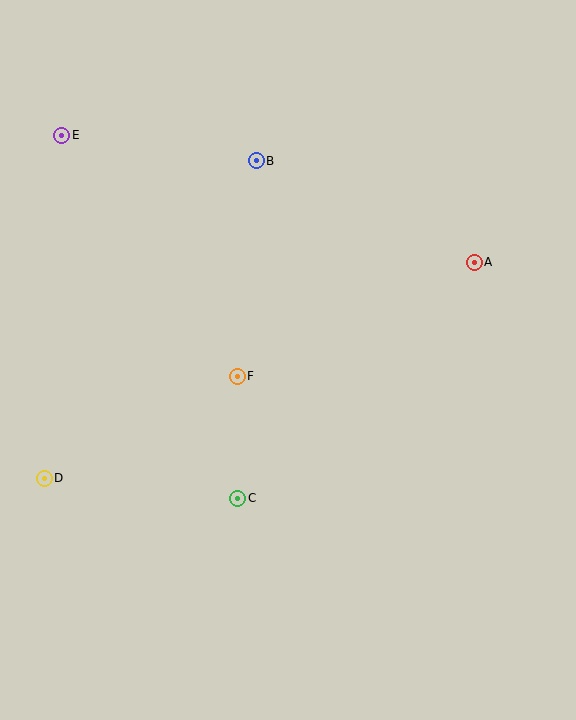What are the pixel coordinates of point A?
Point A is at (474, 262).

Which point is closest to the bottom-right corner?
Point C is closest to the bottom-right corner.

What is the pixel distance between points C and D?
The distance between C and D is 195 pixels.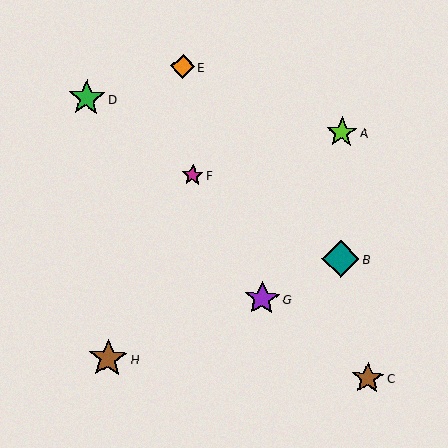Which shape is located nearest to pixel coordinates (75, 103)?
The green star (labeled D) at (87, 98) is nearest to that location.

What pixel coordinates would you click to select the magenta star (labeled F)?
Click at (193, 175) to select the magenta star F.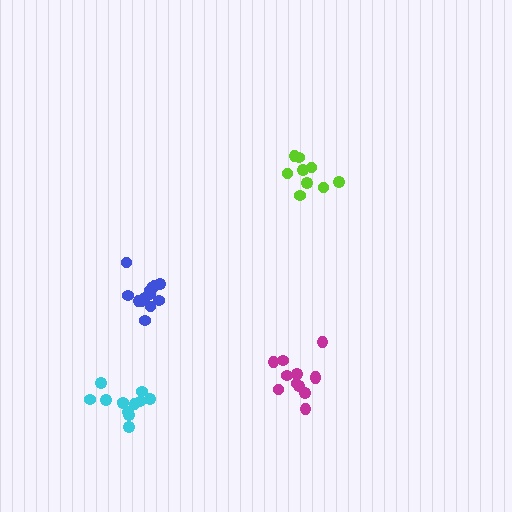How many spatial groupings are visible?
There are 4 spatial groupings.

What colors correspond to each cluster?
The clusters are colored: magenta, blue, lime, cyan.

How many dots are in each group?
Group 1: 12 dots, Group 2: 13 dots, Group 3: 9 dots, Group 4: 12 dots (46 total).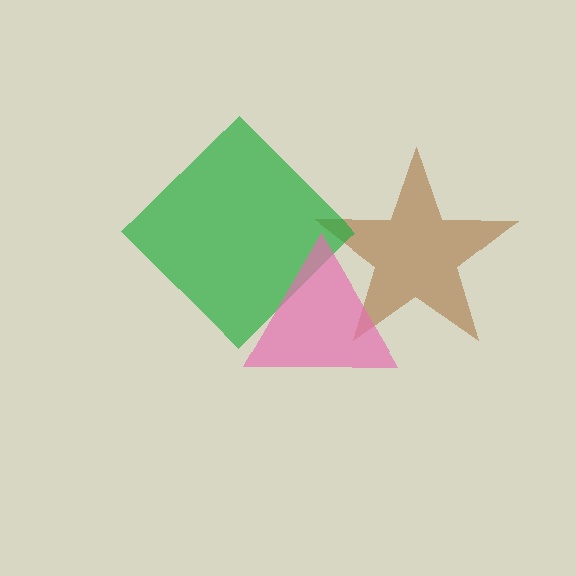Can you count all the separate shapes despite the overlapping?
Yes, there are 3 separate shapes.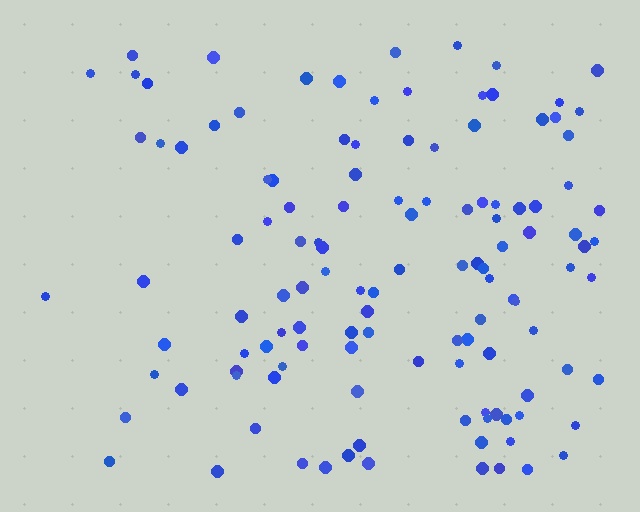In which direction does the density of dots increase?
From left to right, with the right side densest.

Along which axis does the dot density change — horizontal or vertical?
Horizontal.